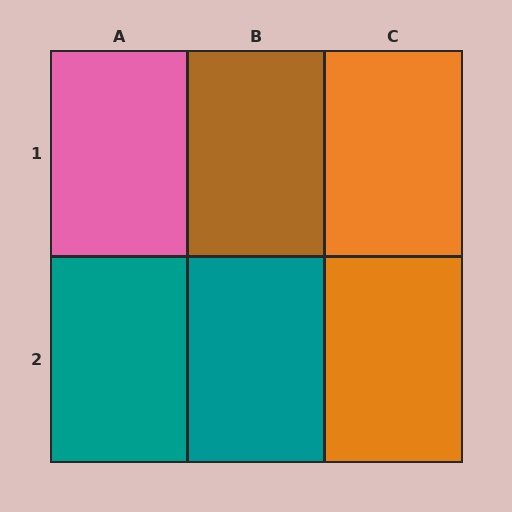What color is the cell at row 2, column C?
Orange.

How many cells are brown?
1 cell is brown.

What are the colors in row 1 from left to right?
Pink, brown, orange.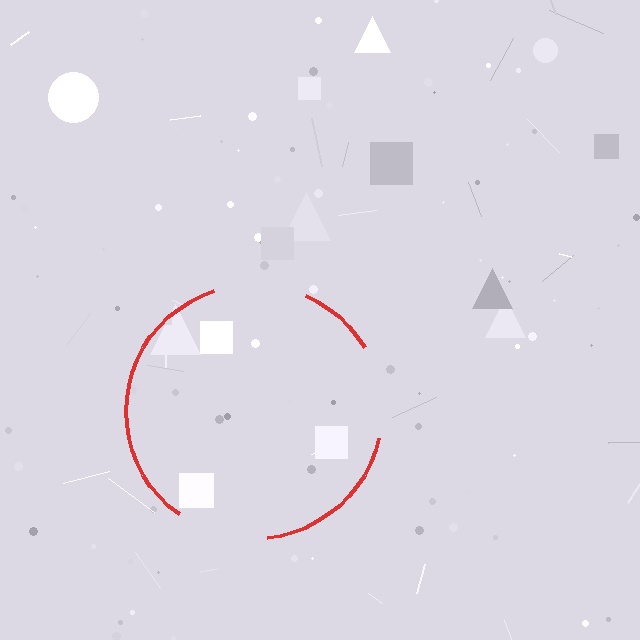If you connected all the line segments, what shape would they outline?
They would outline a circle.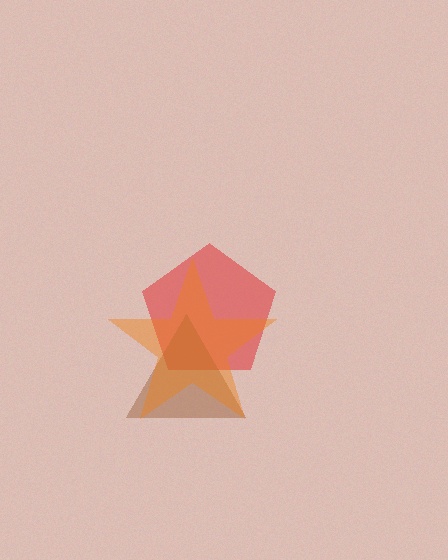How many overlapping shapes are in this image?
There are 3 overlapping shapes in the image.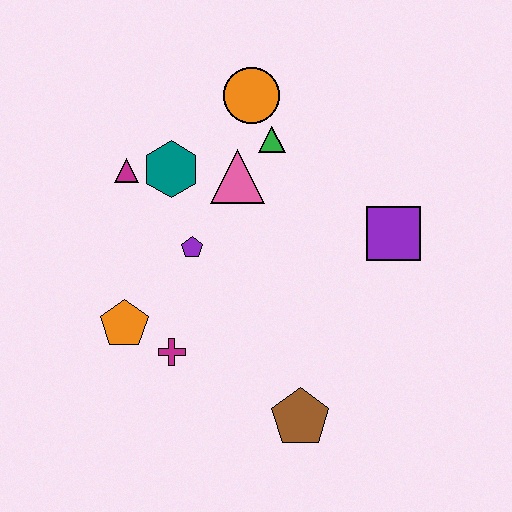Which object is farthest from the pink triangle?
The brown pentagon is farthest from the pink triangle.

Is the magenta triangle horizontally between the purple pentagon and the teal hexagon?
No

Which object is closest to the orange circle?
The green triangle is closest to the orange circle.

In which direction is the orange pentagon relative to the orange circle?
The orange pentagon is below the orange circle.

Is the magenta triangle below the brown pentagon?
No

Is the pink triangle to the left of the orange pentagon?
No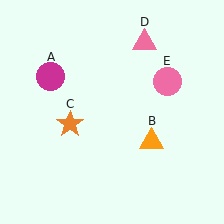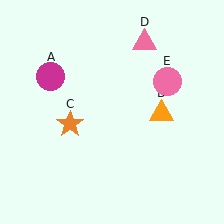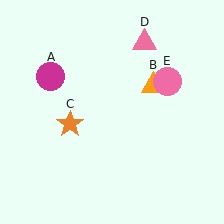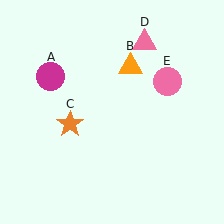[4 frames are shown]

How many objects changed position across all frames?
1 object changed position: orange triangle (object B).